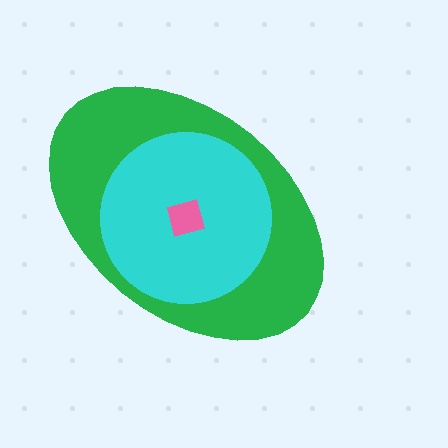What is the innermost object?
The pink square.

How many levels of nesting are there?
3.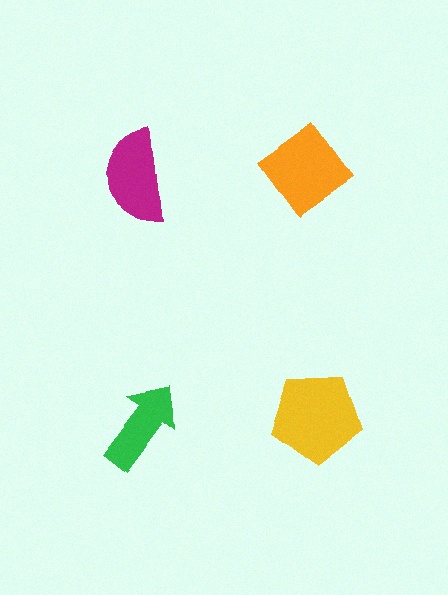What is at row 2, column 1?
A green arrow.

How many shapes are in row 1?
2 shapes.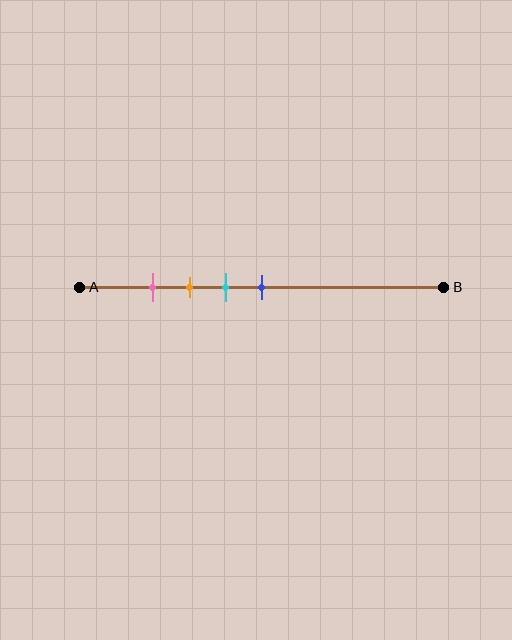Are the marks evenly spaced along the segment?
Yes, the marks are approximately evenly spaced.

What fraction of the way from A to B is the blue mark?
The blue mark is approximately 50% (0.5) of the way from A to B.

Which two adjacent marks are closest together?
The pink and orange marks are the closest adjacent pair.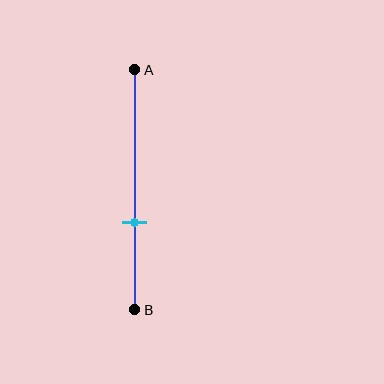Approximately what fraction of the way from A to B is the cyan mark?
The cyan mark is approximately 65% of the way from A to B.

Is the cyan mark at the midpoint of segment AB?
No, the mark is at about 65% from A, not at the 50% midpoint.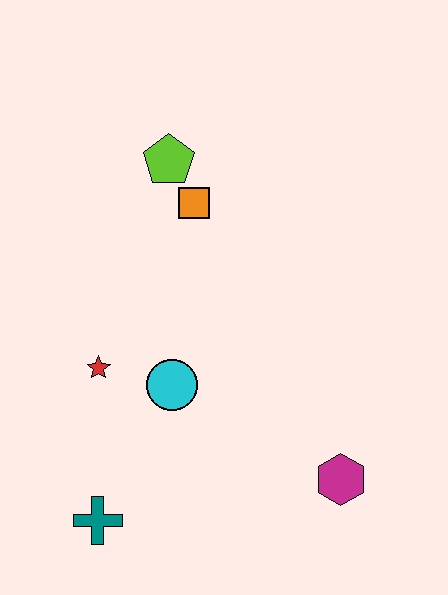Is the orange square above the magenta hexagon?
Yes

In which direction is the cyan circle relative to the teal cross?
The cyan circle is above the teal cross.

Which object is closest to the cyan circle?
The red star is closest to the cyan circle.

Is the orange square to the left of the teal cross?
No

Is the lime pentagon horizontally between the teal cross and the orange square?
Yes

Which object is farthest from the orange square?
The teal cross is farthest from the orange square.